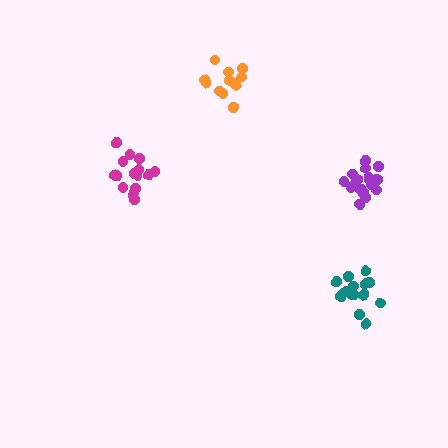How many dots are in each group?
Group 1: 17 dots, Group 2: 12 dots, Group 3: 16 dots, Group 4: 17 dots (62 total).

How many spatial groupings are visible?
There are 4 spatial groupings.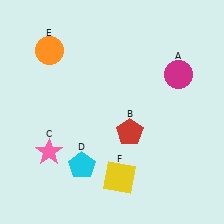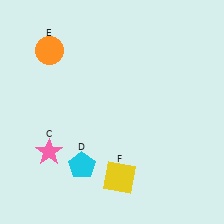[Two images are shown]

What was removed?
The magenta circle (A), the red pentagon (B) were removed in Image 2.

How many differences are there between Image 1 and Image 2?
There are 2 differences between the two images.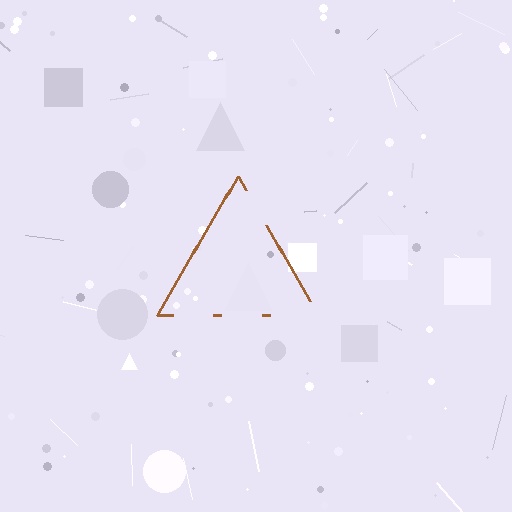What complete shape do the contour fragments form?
The contour fragments form a triangle.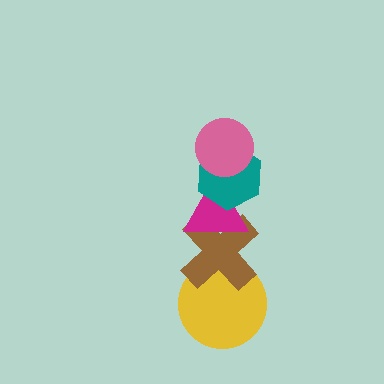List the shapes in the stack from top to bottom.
From top to bottom: the pink circle, the teal hexagon, the magenta triangle, the brown cross, the yellow circle.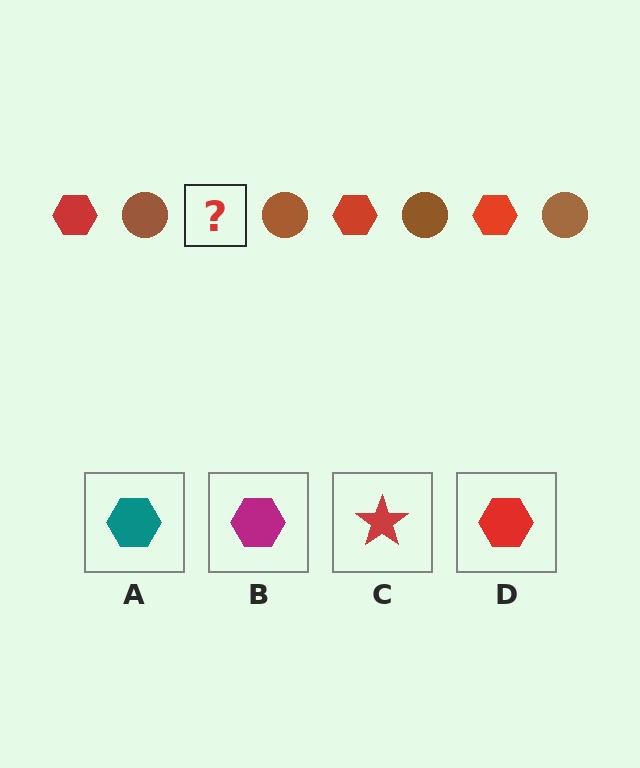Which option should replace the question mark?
Option D.